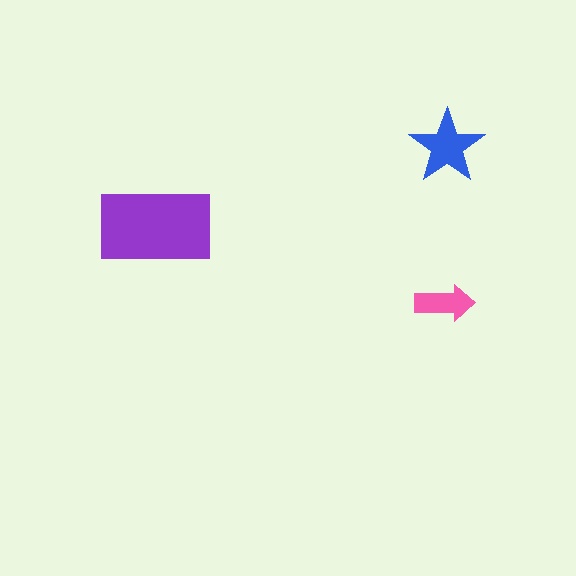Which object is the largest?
The purple rectangle.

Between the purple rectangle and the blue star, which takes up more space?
The purple rectangle.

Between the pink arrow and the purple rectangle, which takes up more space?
The purple rectangle.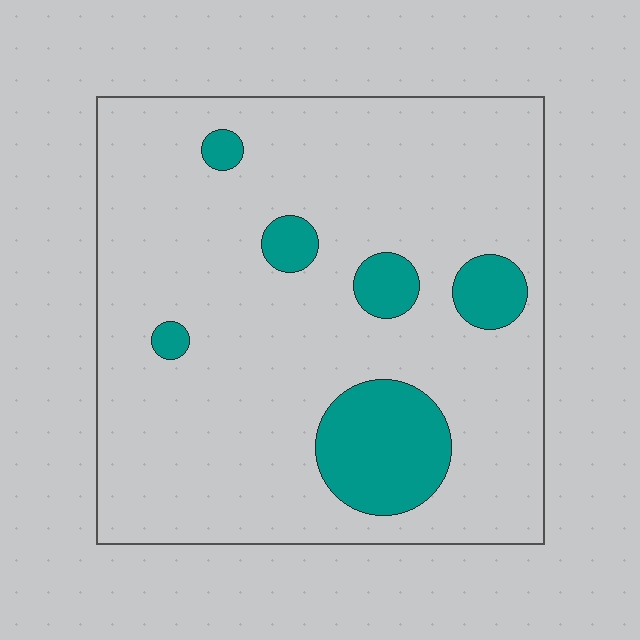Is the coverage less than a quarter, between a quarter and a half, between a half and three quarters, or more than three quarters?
Less than a quarter.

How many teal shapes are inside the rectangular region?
6.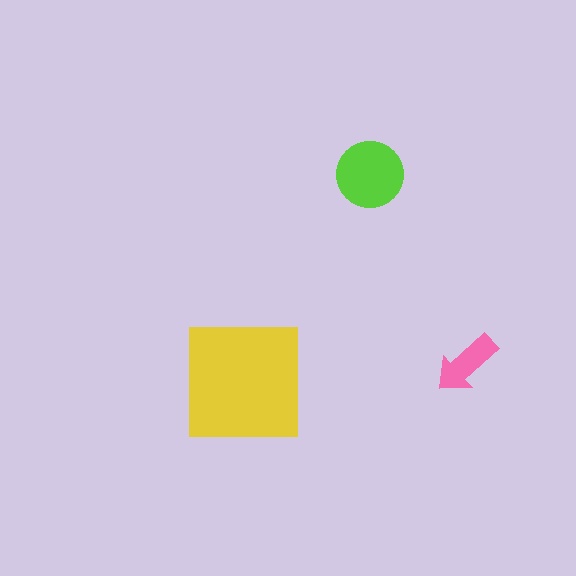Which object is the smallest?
The pink arrow.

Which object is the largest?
The yellow square.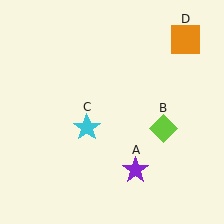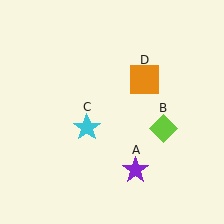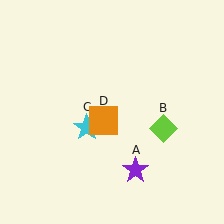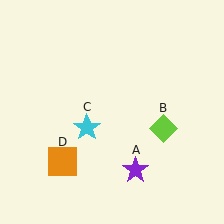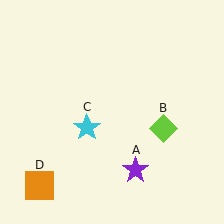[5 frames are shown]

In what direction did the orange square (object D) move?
The orange square (object D) moved down and to the left.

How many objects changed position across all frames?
1 object changed position: orange square (object D).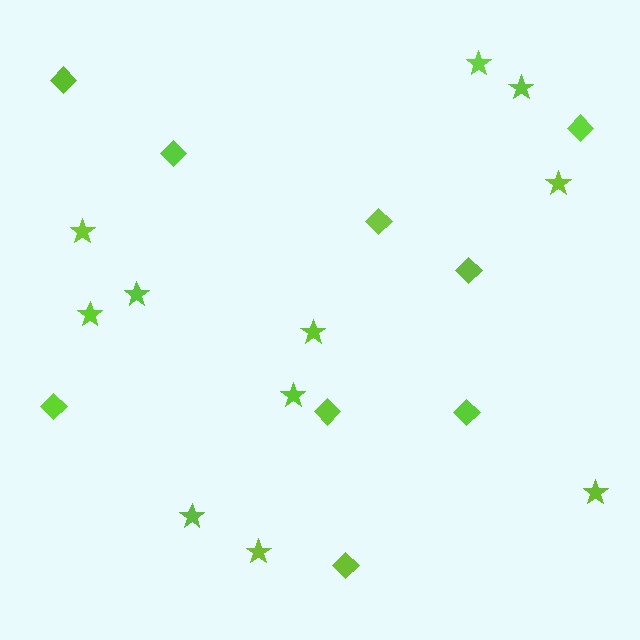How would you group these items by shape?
There are 2 groups: one group of stars (11) and one group of diamonds (9).